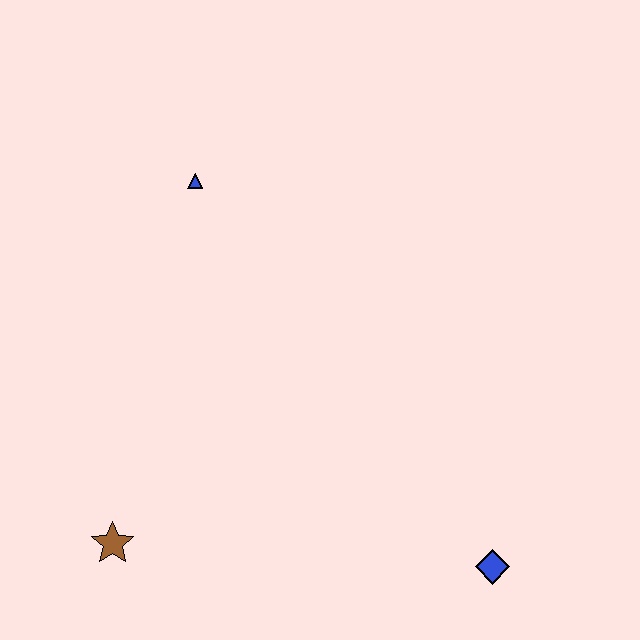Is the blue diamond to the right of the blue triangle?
Yes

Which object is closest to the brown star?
The blue triangle is closest to the brown star.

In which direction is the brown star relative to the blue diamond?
The brown star is to the left of the blue diamond.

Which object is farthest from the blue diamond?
The blue triangle is farthest from the blue diamond.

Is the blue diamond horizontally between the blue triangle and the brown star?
No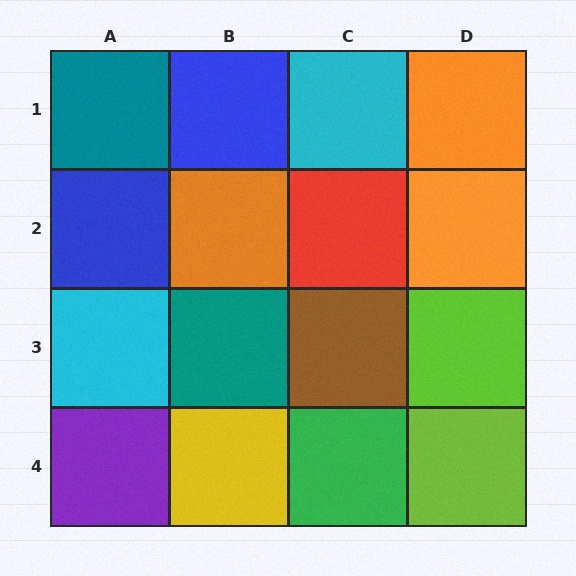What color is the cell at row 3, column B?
Teal.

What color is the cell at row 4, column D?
Lime.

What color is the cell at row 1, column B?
Blue.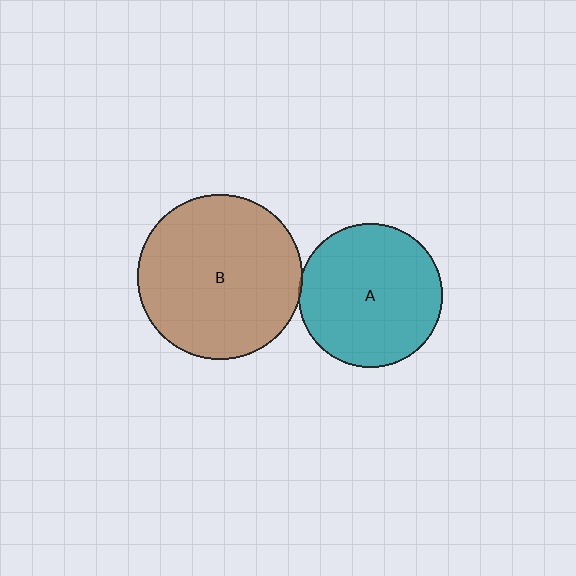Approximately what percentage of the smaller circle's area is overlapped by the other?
Approximately 5%.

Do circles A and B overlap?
Yes.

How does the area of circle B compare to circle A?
Approximately 1.3 times.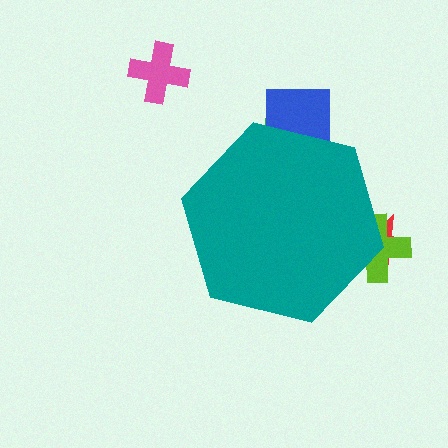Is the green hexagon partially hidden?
Yes, the green hexagon is partially hidden behind the teal hexagon.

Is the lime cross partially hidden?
Yes, the lime cross is partially hidden behind the teal hexagon.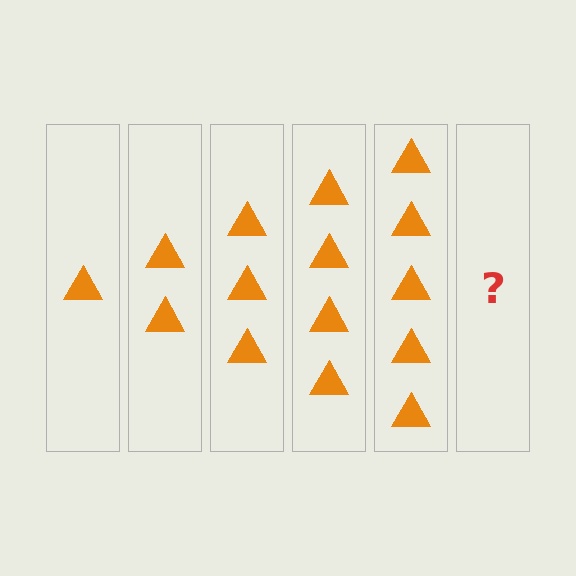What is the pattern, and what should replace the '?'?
The pattern is that each step adds one more triangle. The '?' should be 6 triangles.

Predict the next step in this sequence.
The next step is 6 triangles.